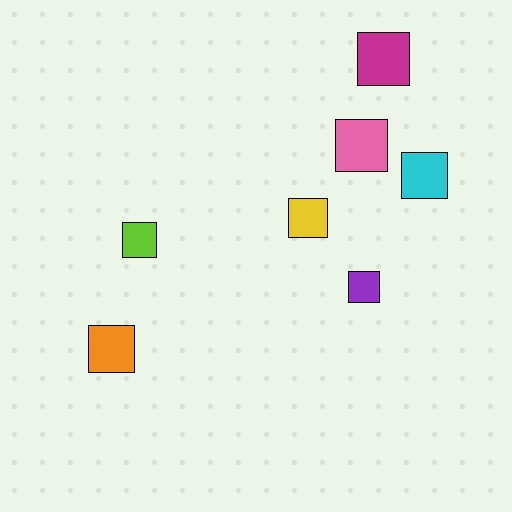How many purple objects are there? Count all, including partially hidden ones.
There is 1 purple object.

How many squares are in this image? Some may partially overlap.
There are 7 squares.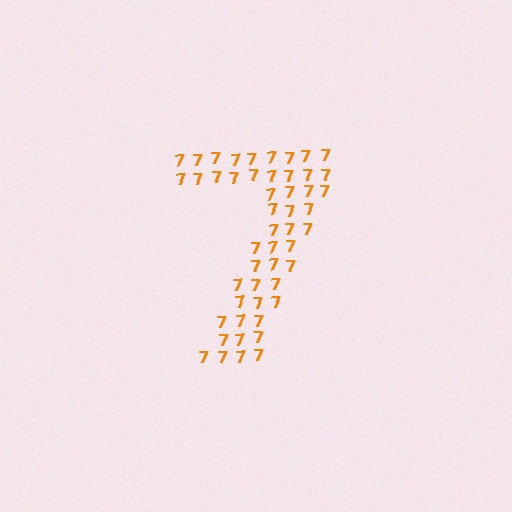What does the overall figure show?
The overall figure shows the digit 7.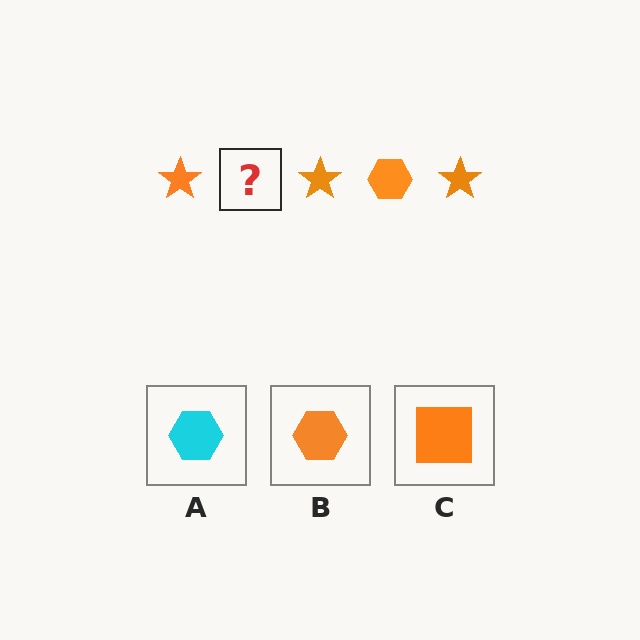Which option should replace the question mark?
Option B.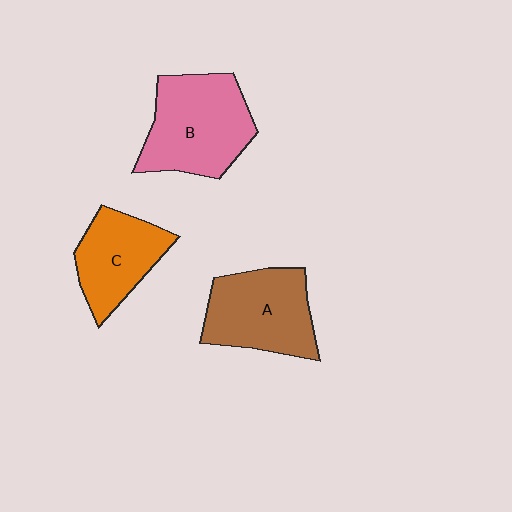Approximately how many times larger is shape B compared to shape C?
Approximately 1.4 times.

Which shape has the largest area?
Shape B (pink).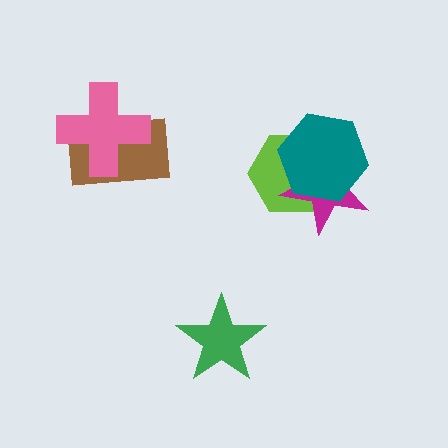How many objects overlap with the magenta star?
2 objects overlap with the magenta star.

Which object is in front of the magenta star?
The teal hexagon is in front of the magenta star.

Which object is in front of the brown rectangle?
The pink cross is in front of the brown rectangle.